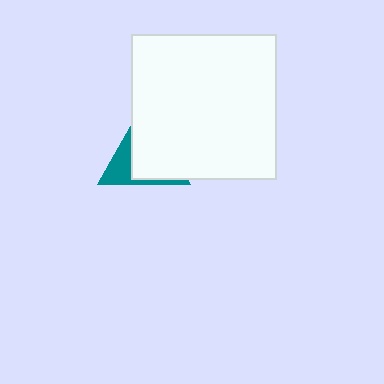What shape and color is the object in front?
The object in front is a white square.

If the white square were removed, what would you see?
You would see the complete teal triangle.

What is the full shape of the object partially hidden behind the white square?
The partially hidden object is a teal triangle.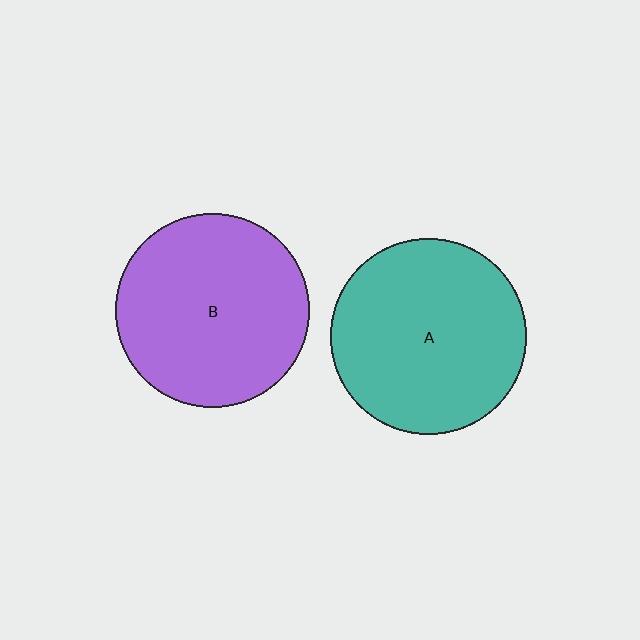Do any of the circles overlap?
No, none of the circles overlap.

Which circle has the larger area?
Circle A (teal).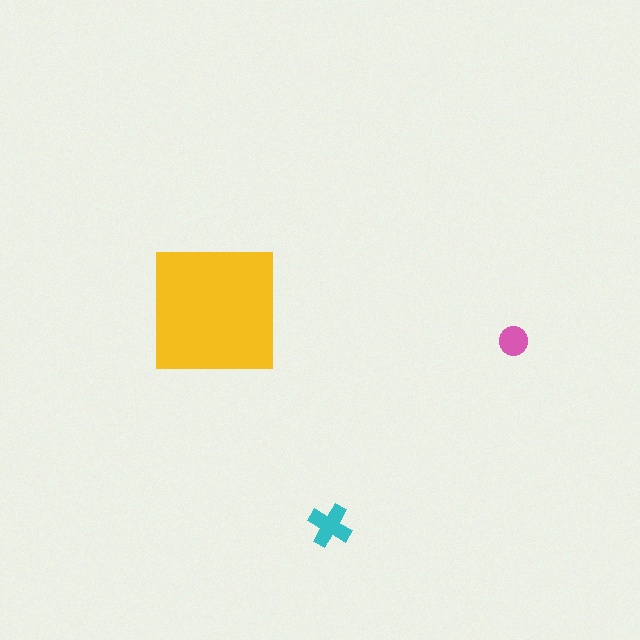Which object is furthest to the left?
The yellow square is leftmost.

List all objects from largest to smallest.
The yellow square, the cyan cross, the pink circle.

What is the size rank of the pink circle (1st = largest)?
3rd.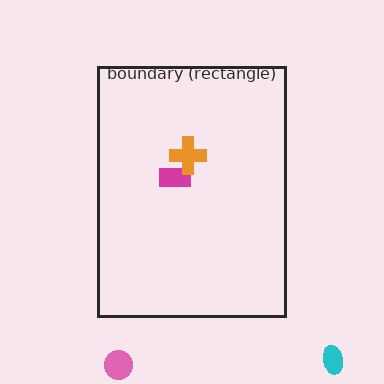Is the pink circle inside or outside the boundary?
Outside.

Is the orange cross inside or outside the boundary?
Inside.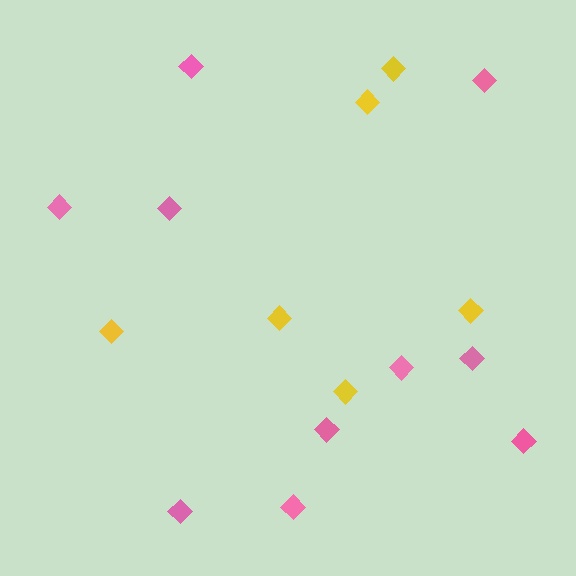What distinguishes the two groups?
There are 2 groups: one group of pink diamonds (10) and one group of yellow diamonds (6).